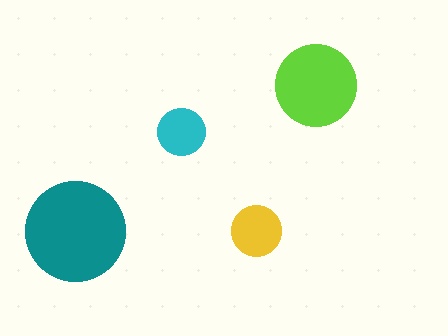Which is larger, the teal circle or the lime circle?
The teal one.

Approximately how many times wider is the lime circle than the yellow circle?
About 1.5 times wider.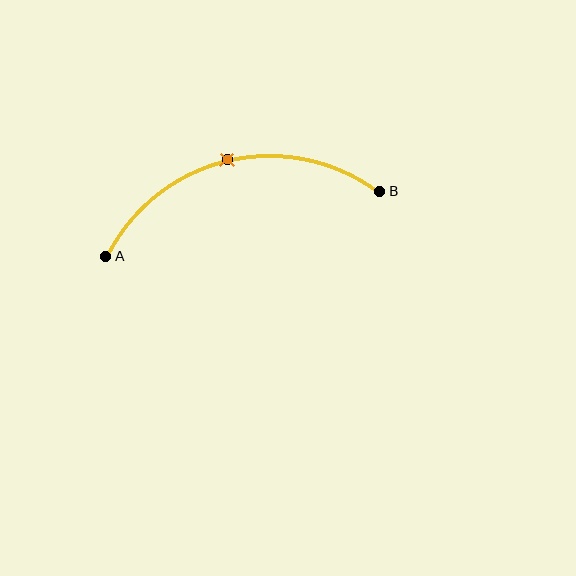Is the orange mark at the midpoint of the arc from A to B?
Yes. The orange mark lies on the arc at equal arc-length from both A and B — it is the arc midpoint.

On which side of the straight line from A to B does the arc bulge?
The arc bulges above the straight line connecting A and B.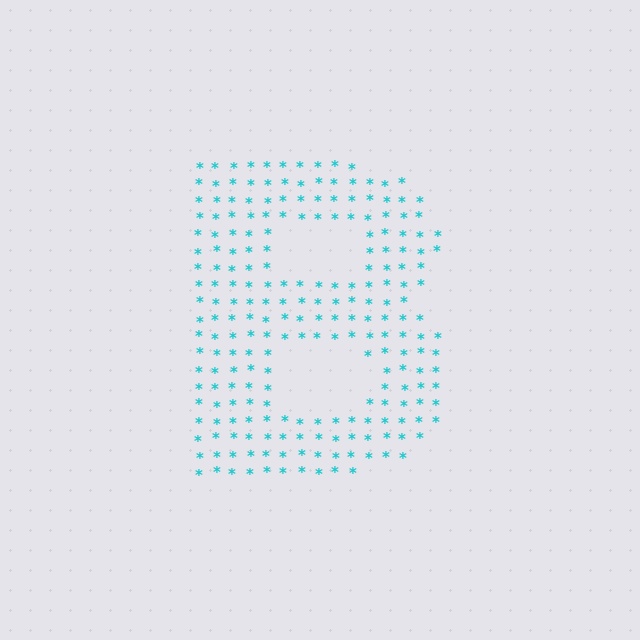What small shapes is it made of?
It is made of small asterisks.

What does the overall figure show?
The overall figure shows the letter B.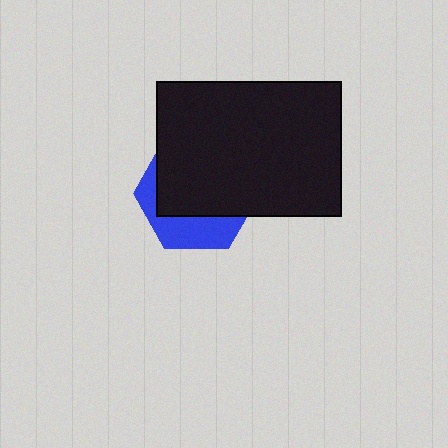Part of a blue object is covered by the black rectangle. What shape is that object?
It is a hexagon.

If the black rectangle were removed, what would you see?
You would see the complete blue hexagon.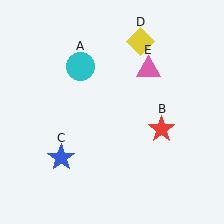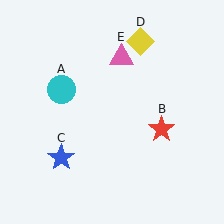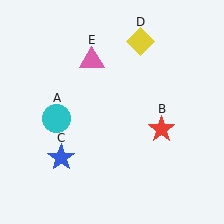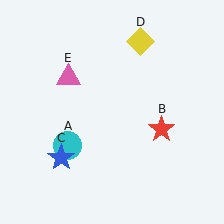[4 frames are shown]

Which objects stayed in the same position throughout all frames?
Red star (object B) and blue star (object C) and yellow diamond (object D) remained stationary.